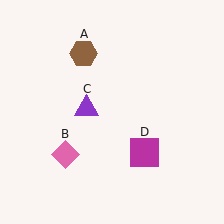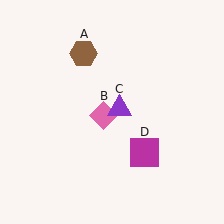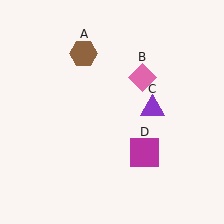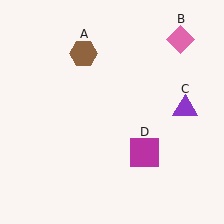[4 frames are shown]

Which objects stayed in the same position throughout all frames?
Brown hexagon (object A) and magenta square (object D) remained stationary.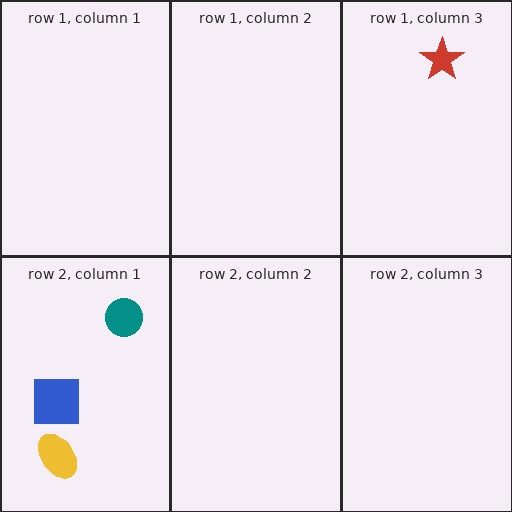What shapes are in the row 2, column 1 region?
The blue square, the teal circle, the yellow ellipse.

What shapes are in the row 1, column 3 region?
The red star.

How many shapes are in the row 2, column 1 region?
3.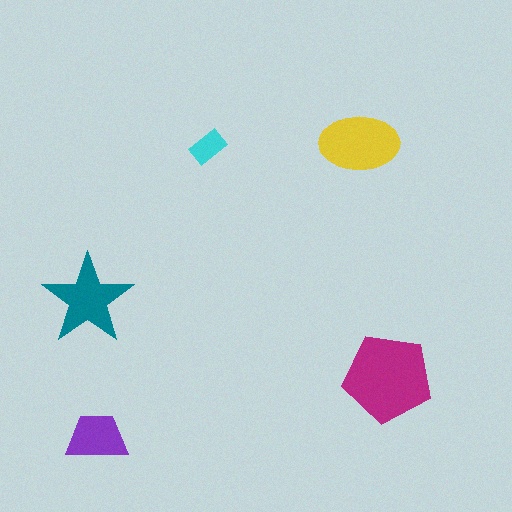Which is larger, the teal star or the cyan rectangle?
The teal star.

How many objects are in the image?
There are 5 objects in the image.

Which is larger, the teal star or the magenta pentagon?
The magenta pentagon.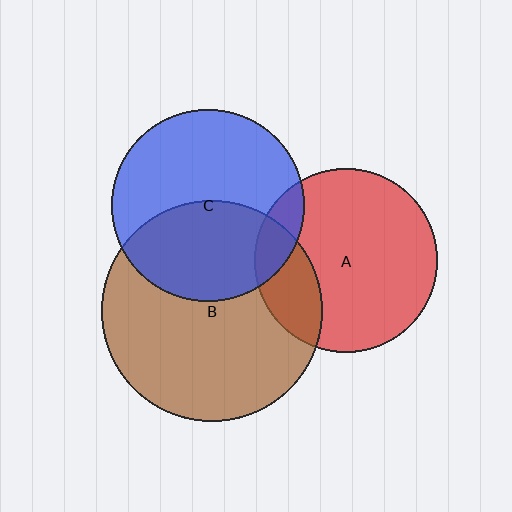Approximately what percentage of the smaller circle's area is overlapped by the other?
Approximately 20%.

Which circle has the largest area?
Circle B (brown).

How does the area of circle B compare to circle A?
Approximately 1.5 times.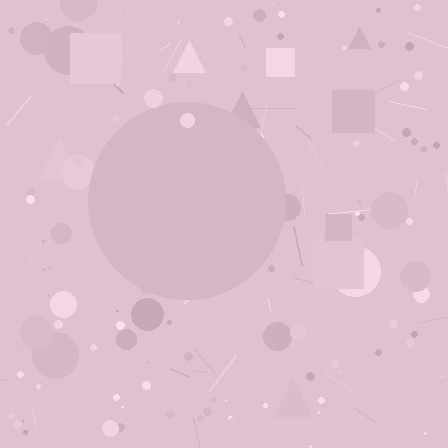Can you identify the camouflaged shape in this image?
The camouflaged shape is a circle.